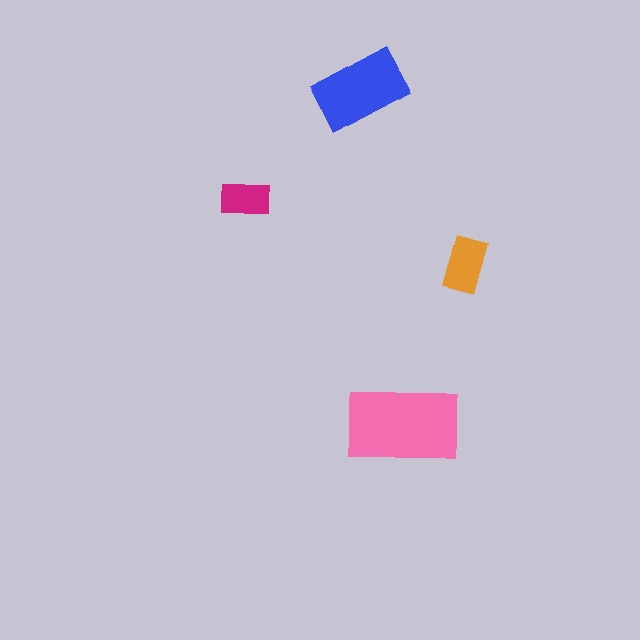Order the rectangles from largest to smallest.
the pink one, the blue one, the orange one, the magenta one.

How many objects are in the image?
There are 4 objects in the image.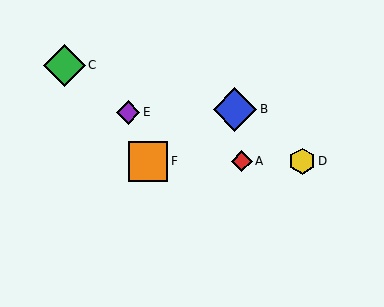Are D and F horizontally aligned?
Yes, both are at y≈161.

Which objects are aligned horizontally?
Objects A, D, F are aligned horizontally.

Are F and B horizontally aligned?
No, F is at y≈161 and B is at y≈109.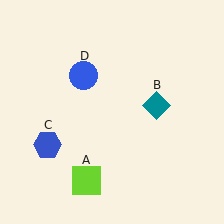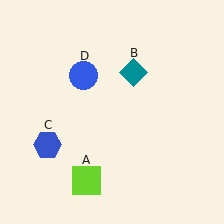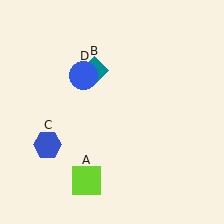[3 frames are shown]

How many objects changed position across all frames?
1 object changed position: teal diamond (object B).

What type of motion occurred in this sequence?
The teal diamond (object B) rotated counterclockwise around the center of the scene.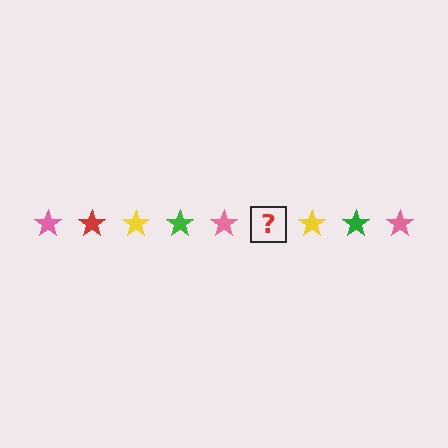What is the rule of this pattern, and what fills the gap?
The rule is that the pattern cycles through pink, red, yellow, green stars. The gap should be filled with a red star.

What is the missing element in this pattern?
The missing element is a red star.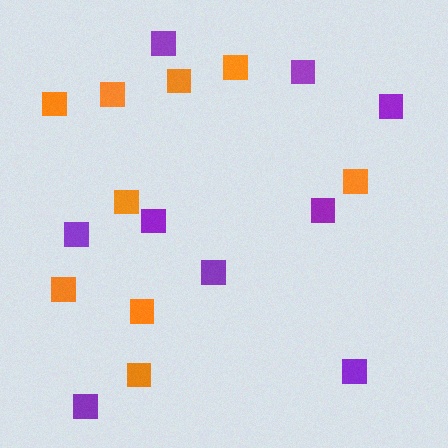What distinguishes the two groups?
There are 2 groups: one group of orange squares (9) and one group of purple squares (9).